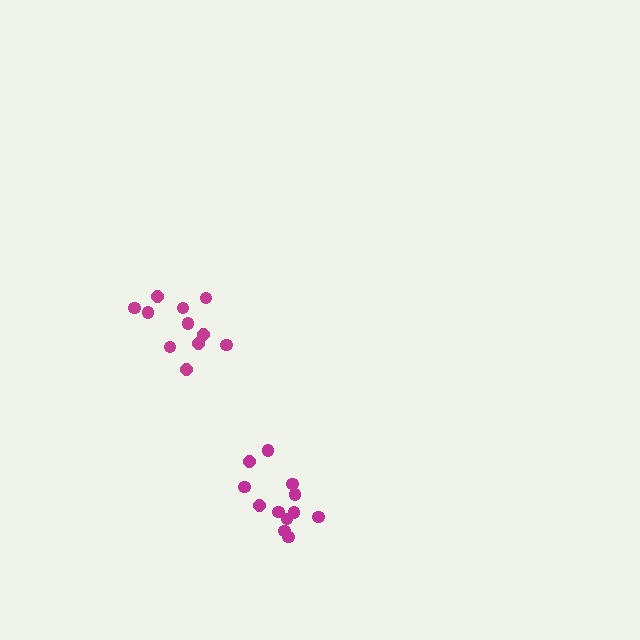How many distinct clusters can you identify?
There are 2 distinct clusters.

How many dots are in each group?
Group 1: 12 dots, Group 2: 11 dots (23 total).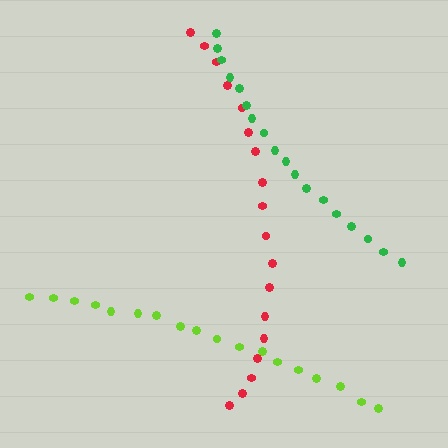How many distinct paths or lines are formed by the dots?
There are 3 distinct paths.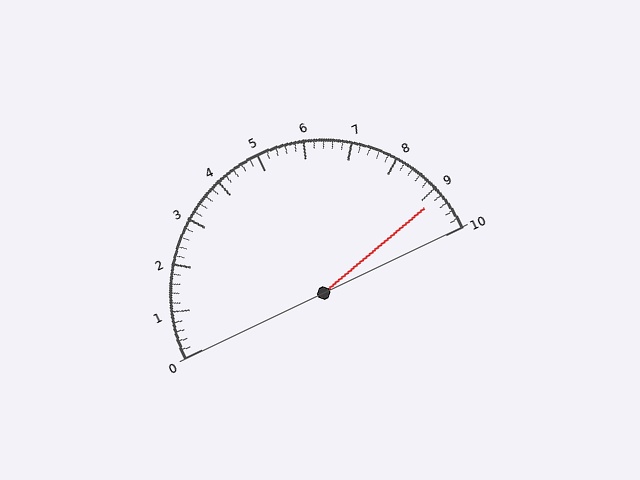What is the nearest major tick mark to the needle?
The nearest major tick mark is 9.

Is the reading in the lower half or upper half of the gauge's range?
The reading is in the upper half of the range (0 to 10).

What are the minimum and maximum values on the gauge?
The gauge ranges from 0 to 10.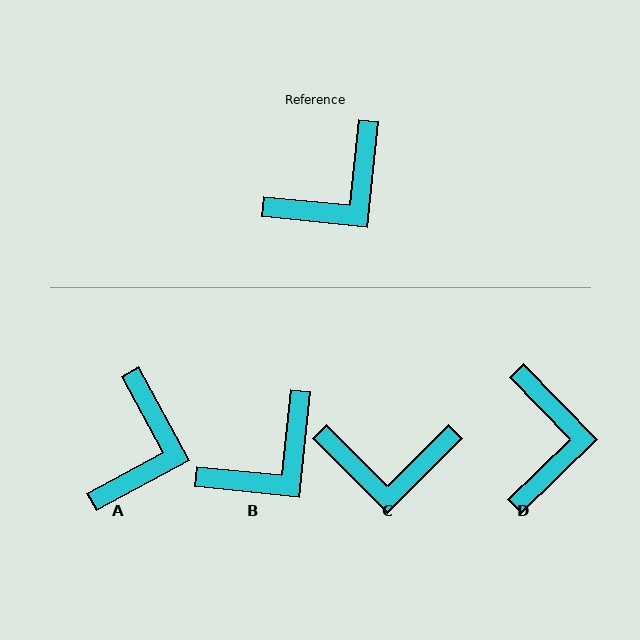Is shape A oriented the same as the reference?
No, it is off by about 34 degrees.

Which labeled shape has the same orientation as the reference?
B.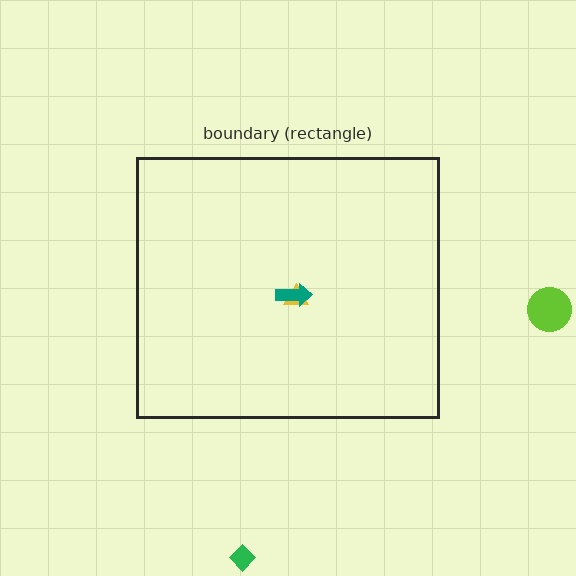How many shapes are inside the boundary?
2 inside, 2 outside.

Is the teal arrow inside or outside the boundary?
Inside.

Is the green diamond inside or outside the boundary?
Outside.